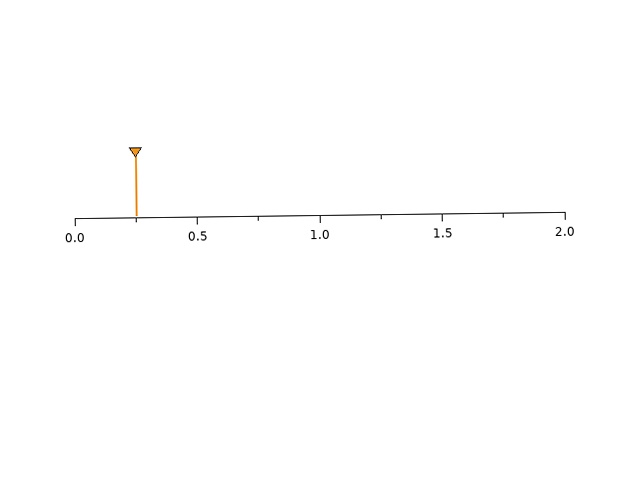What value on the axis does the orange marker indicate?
The marker indicates approximately 0.25.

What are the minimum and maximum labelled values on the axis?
The axis runs from 0.0 to 2.0.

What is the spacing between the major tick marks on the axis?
The major ticks are spaced 0.5 apart.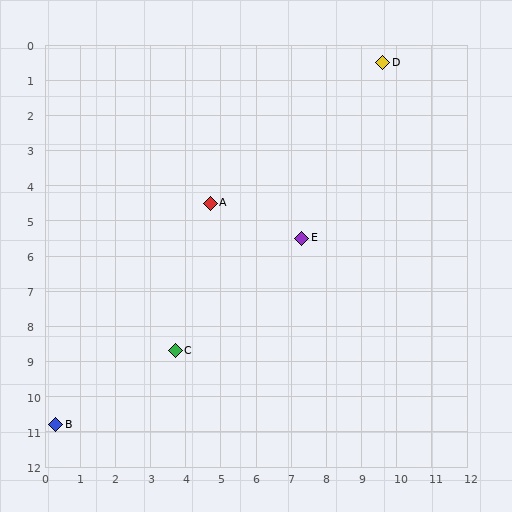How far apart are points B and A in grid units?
Points B and A are about 7.7 grid units apart.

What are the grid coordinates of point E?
Point E is at approximately (7.3, 5.5).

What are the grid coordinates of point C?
Point C is at approximately (3.7, 8.7).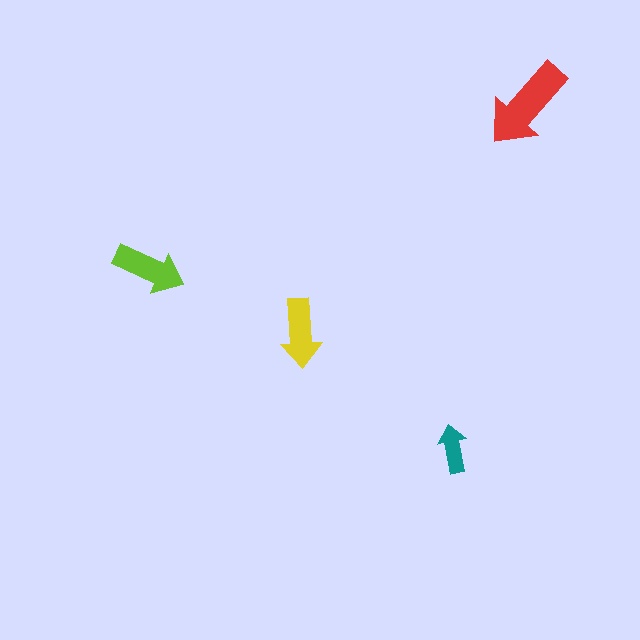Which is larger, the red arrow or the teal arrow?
The red one.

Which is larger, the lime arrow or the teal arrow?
The lime one.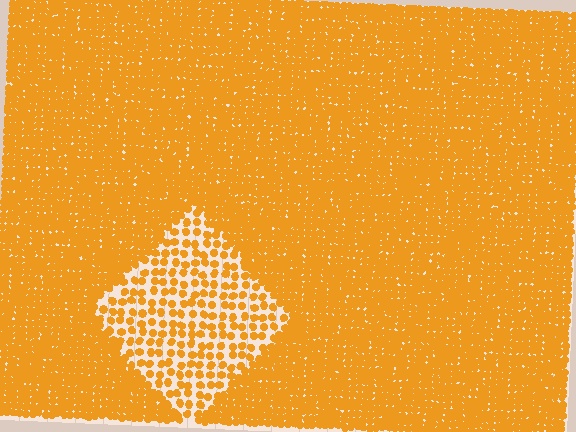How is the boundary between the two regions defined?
The boundary is defined by a change in element density (approximately 2.5x ratio). All elements are the same color, size, and shape.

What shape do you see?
I see a diamond.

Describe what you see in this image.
The image contains small orange elements arranged at two different densities. A diamond-shaped region is visible where the elements are less densely packed than the surrounding area.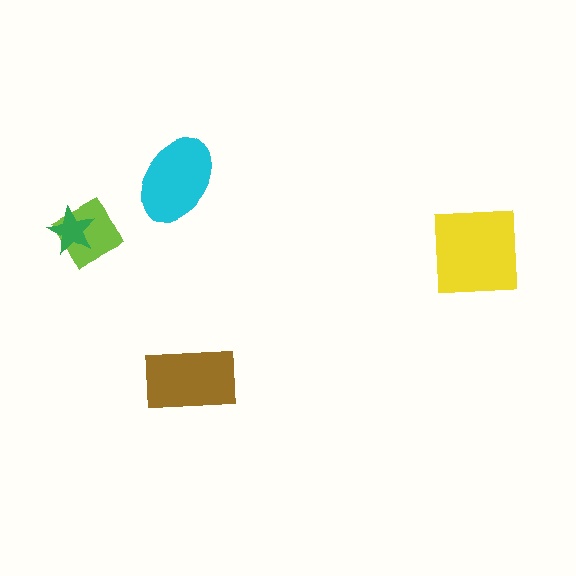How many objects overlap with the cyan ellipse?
0 objects overlap with the cyan ellipse.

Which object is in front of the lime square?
The green star is in front of the lime square.